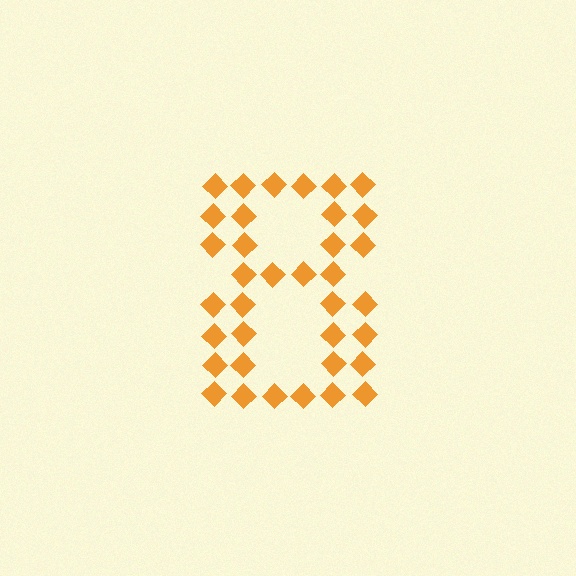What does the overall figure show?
The overall figure shows the digit 8.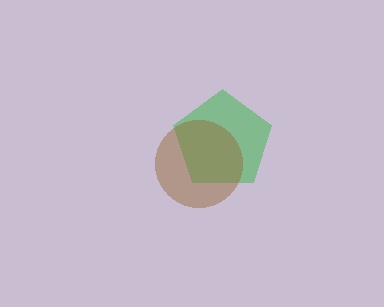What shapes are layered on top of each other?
The layered shapes are: a green pentagon, a brown circle.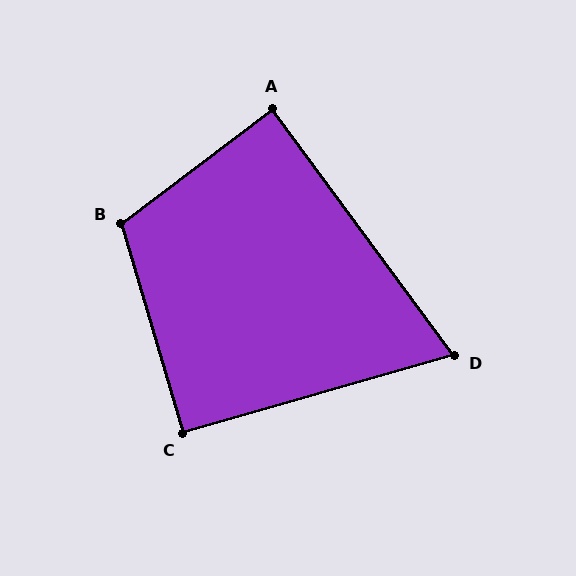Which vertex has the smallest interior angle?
D, at approximately 70 degrees.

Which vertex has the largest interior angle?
B, at approximately 110 degrees.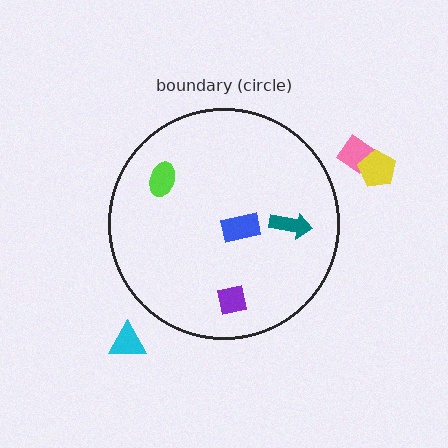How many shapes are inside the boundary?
4 inside, 3 outside.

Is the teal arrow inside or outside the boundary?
Inside.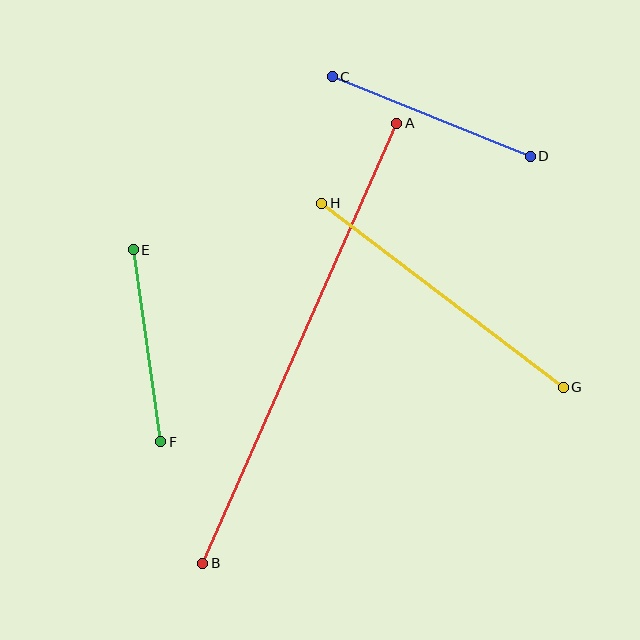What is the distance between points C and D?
The distance is approximately 214 pixels.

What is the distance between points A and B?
The distance is approximately 481 pixels.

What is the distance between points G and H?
The distance is approximately 304 pixels.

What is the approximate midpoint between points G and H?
The midpoint is at approximately (443, 295) pixels.